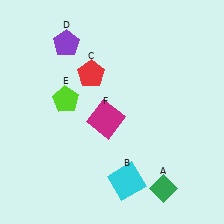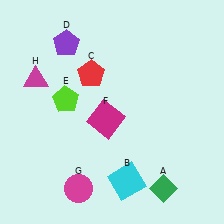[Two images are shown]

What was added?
A magenta circle (G), a magenta triangle (H) were added in Image 2.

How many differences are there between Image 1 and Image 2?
There are 2 differences between the two images.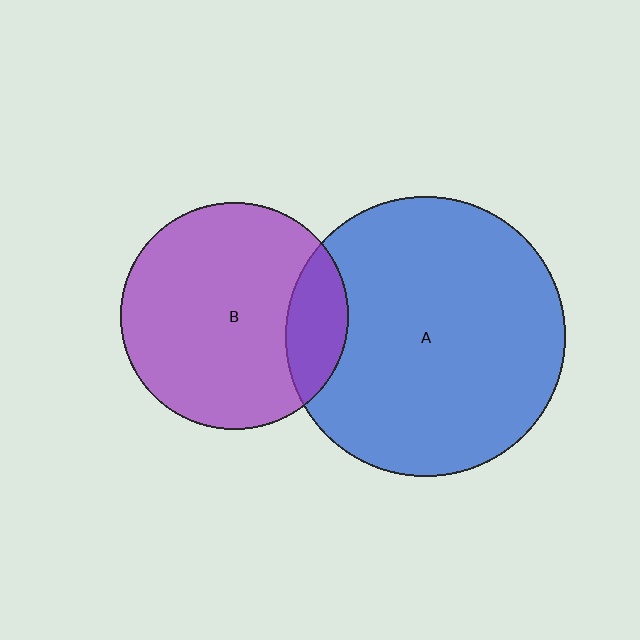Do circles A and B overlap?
Yes.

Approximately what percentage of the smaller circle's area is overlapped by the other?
Approximately 15%.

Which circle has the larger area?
Circle A (blue).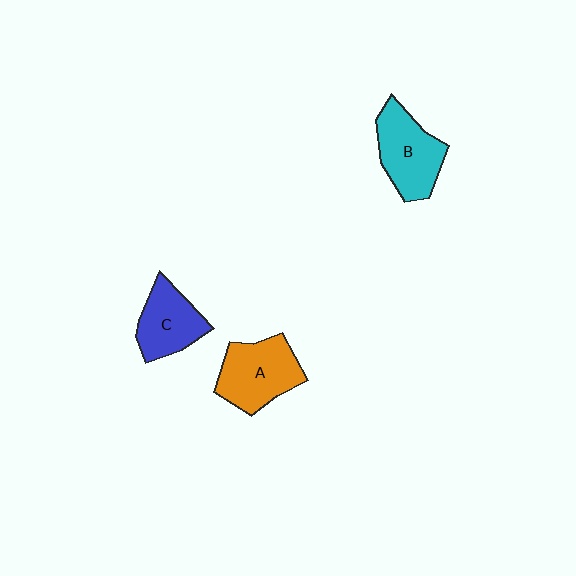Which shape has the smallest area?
Shape C (blue).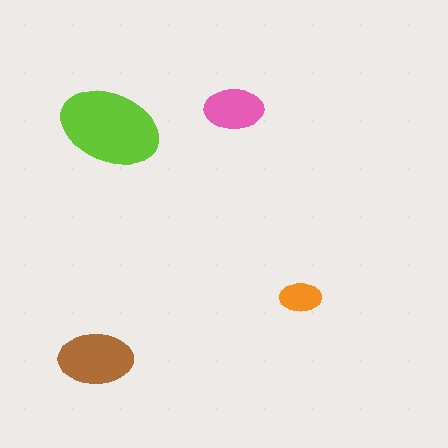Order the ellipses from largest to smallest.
the lime one, the brown one, the pink one, the orange one.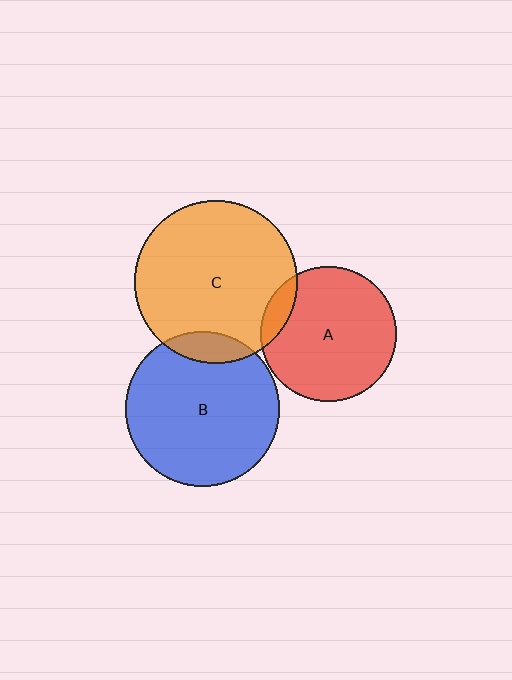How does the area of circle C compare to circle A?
Approximately 1.4 times.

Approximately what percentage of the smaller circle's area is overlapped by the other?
Approximately 10%.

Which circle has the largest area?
Circle C (orange).